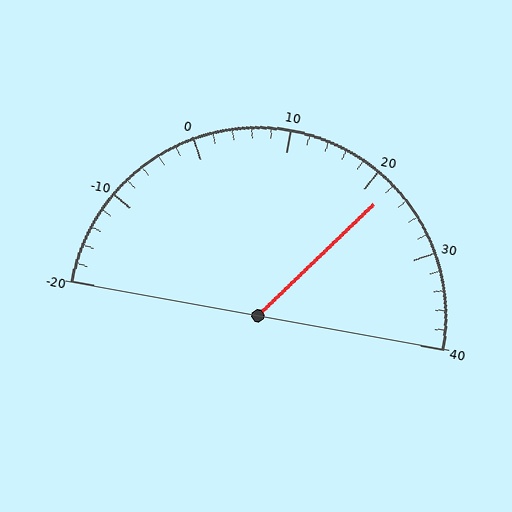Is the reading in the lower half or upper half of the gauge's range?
The reading is in the upper half of the range (-20 to 40).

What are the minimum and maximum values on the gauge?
The gauge ranges from -20 to 40.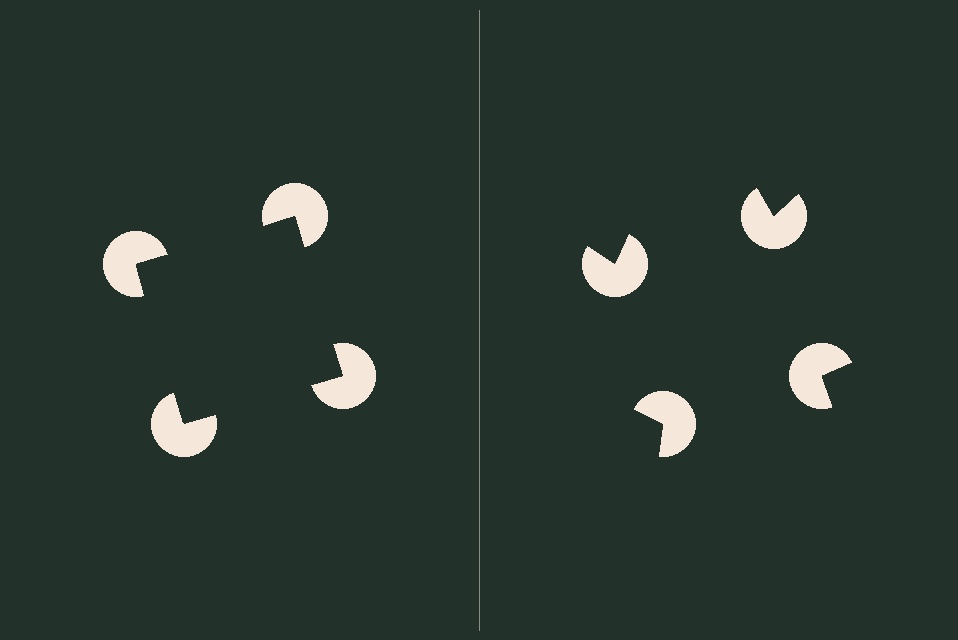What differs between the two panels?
The pac-man discs are positioned identically on both sides; only the wedge orientations differ. On the left they align to a square; on the right they are misaligned.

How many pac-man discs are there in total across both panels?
8 — 4 on each side.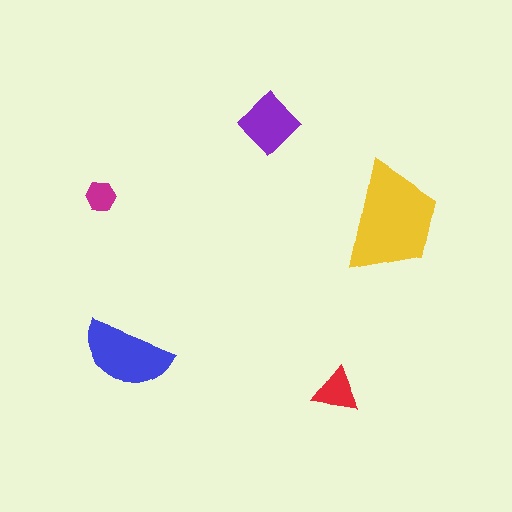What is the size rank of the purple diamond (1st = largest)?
3rd.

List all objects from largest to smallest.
The yellow trapezoid, the blue semicircle, the purple diamond, the red triangle, the magenta hexagon.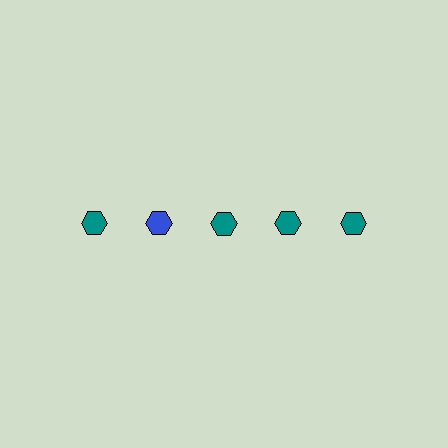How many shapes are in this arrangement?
There are 5 shapes arranged in a grid pattern.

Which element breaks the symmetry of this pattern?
The blue hexagon in the top row, second from left column breaks the symmetry. All other shapes are teal hexagons.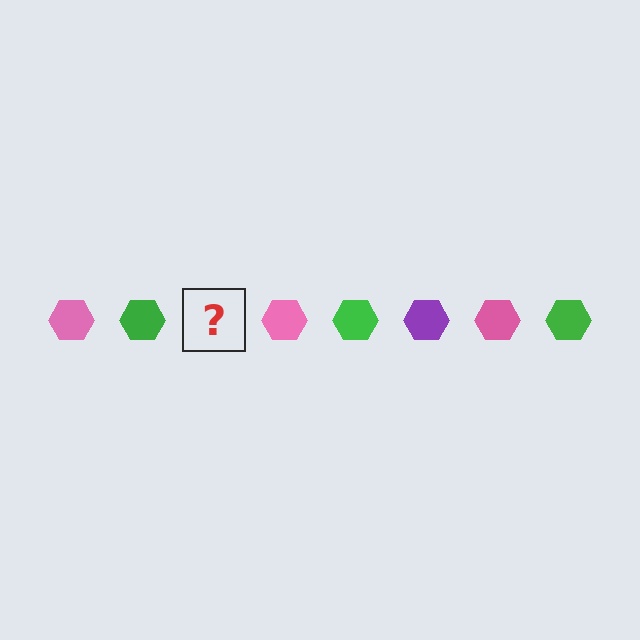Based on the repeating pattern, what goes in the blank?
The blank should be a purple hexagon.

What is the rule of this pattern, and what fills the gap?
The rule is that the pattern cycles through pink, green, purple hexagons. The gap should be filled with a purple hexagon.